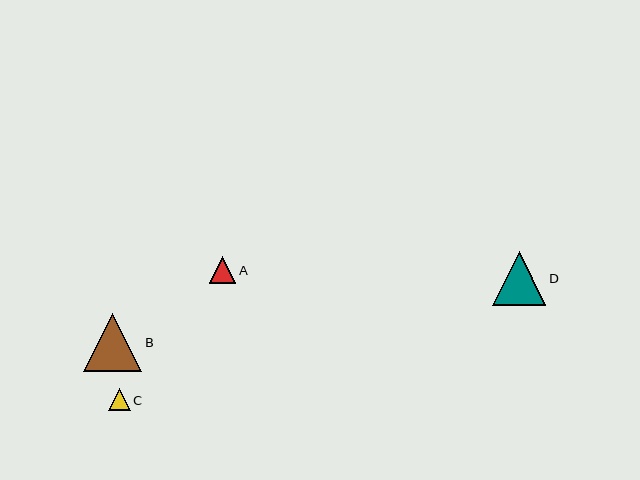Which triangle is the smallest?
Triangle C is the smallest with a size of approximately 22 pixels.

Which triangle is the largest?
Triangle B is the largest with a size of approximately 58 pixels.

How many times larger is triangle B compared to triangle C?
Triangle B is approximately 2.6 times the size of triangle C.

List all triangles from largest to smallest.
From largest to smallest: B, D, A, C.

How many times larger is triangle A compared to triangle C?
Triangle A is approximately 1.2 times the size of triangle C.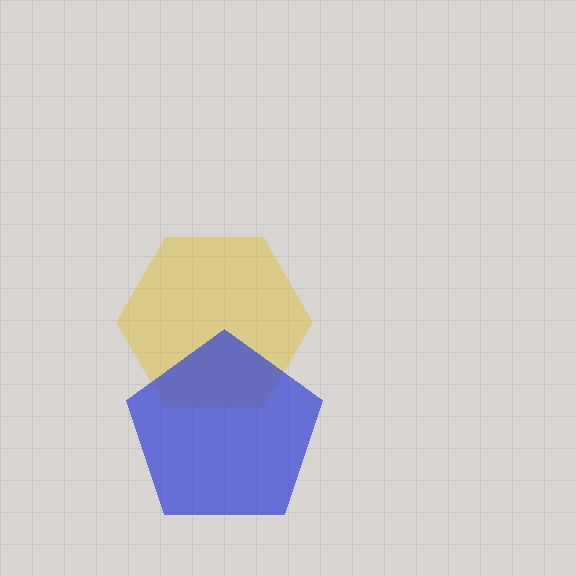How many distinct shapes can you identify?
There are 2 distinct shapes: a yellow hexagon, a blue pentagon.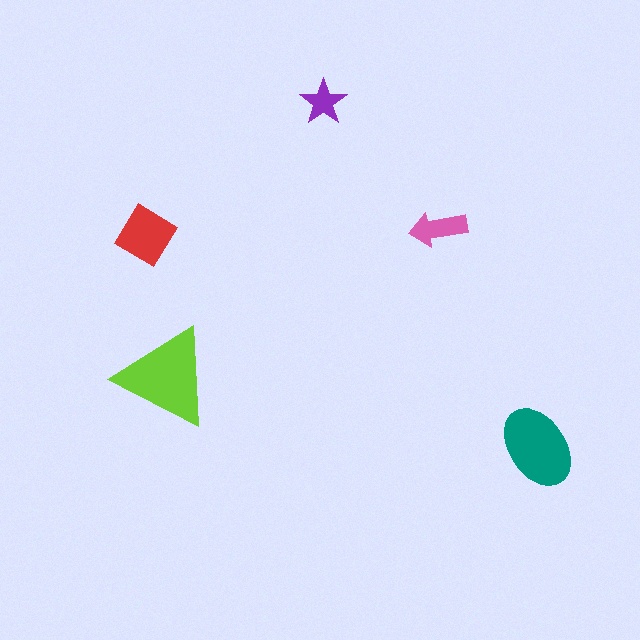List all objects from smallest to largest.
The purple star, the pink arrow, the red diamond, the teal ellipse, the lime triangle.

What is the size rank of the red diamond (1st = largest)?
3rd.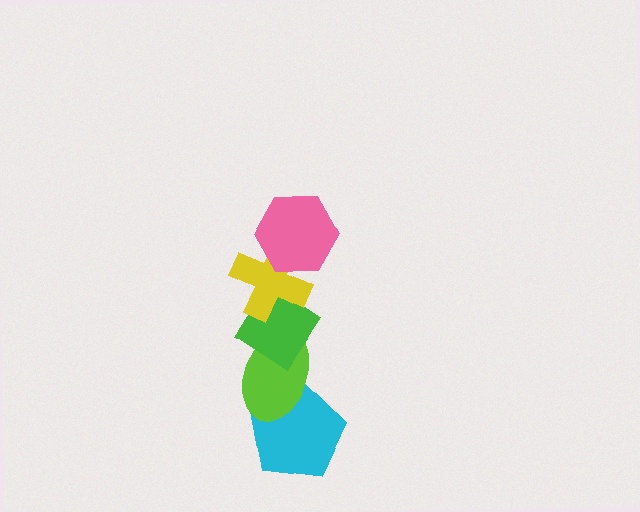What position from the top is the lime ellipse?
The lime ellipse is 4th from the top.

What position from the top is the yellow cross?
The yellow cross is 2nd from the top.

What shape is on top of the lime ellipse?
The green diamond is on top of the lime ellipse.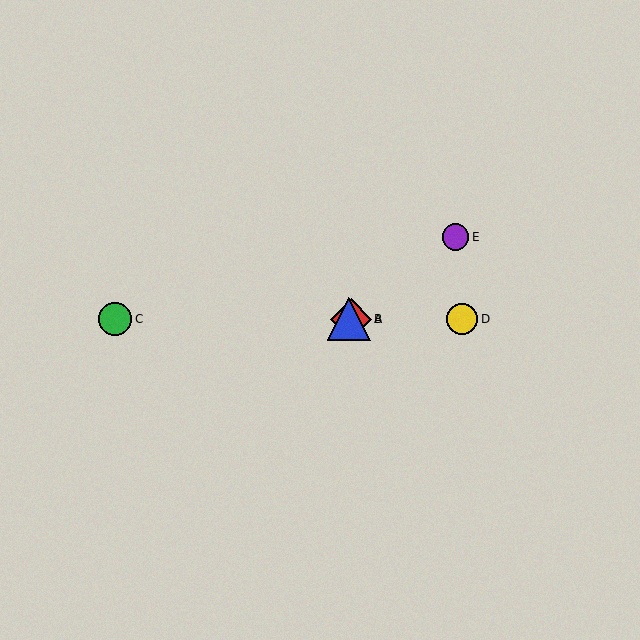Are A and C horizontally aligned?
Yes, both are at y≈319.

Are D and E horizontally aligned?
No, D is at y≈319 and E is at y≈237.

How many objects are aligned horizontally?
4 objects (A, B, C, D) are aligned horizontally.